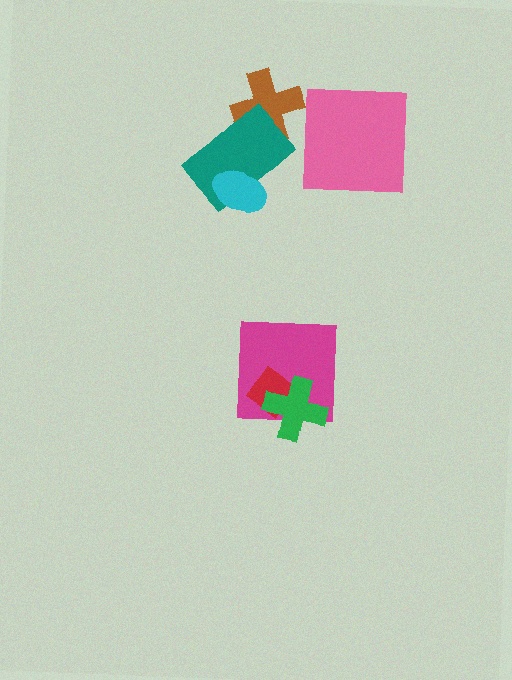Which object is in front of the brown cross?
The teal rectangle is in front of the brown cross.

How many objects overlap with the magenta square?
2 objects overlap with the magenta square.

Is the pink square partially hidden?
No, no other shape covers it.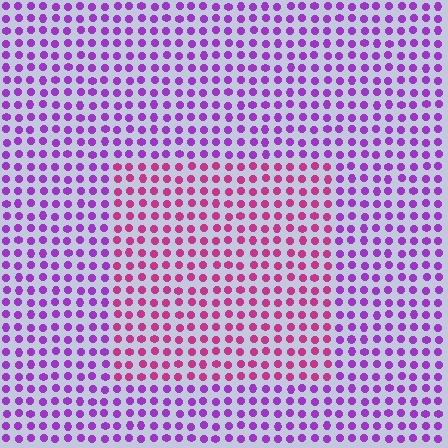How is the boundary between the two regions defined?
The boundary is defined purely by a slight shift in hue (about 39 degrees). Spacing, size, and orientation are identical on both sides.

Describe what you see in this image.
The image is filled with small purple elements in a uniform arrangement. A rectangle-shaped region is visible where the elements are tinted to a slightly different hue, forming a subtle color boundary.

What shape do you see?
I see a rectangle.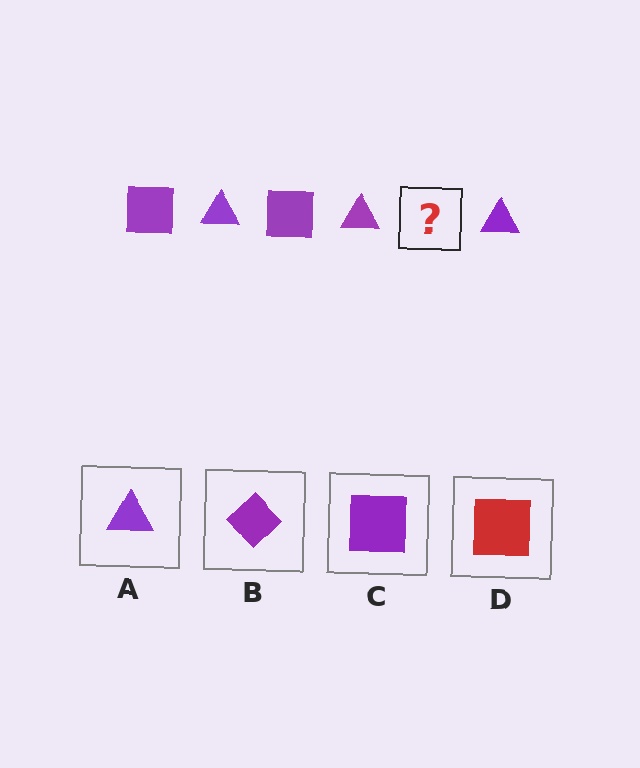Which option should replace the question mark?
Option C.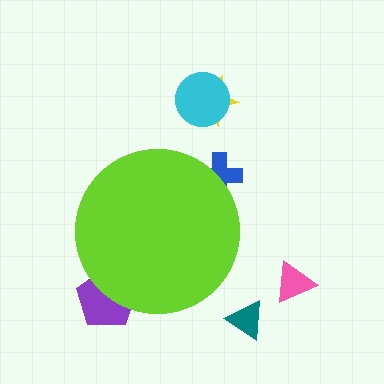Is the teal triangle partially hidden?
No, the teal triangle is fully visible.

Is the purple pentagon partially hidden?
Yes, the purple pentagon is partially hidden behind the lime circle.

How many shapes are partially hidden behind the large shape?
2 shapes are partially hidden.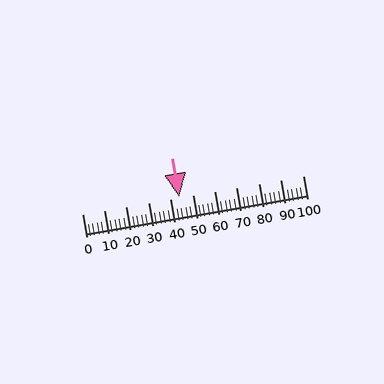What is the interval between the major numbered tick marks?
The major tick marks are spaced 10 units apart.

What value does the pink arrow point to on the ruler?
The pink arrow points to approximately 44.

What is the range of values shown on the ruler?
The ruler shows values from 0 to 100.